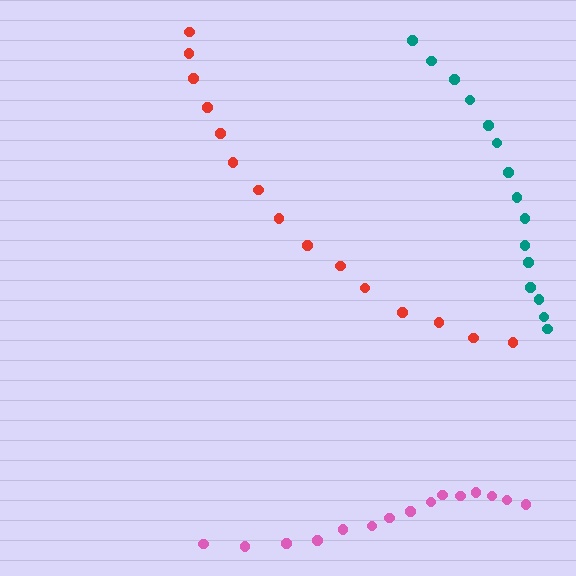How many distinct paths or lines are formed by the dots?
There are 3 distinct paths.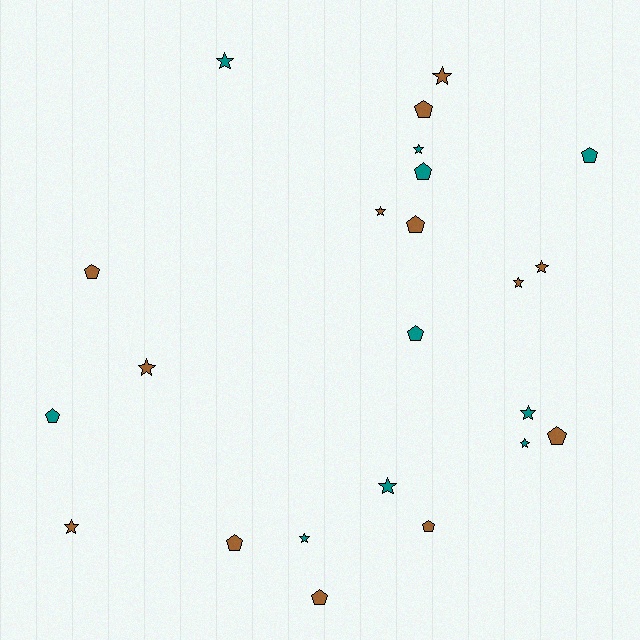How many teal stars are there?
There are 6 teal stars.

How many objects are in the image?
There are 23 objects.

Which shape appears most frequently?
Star, with 12 objects.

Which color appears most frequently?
Brown, with 13 objects.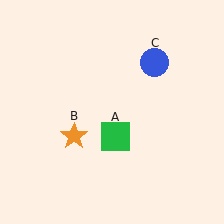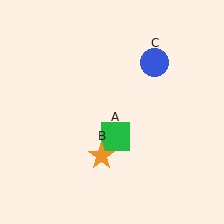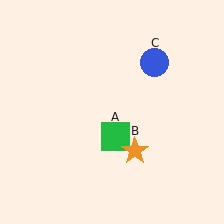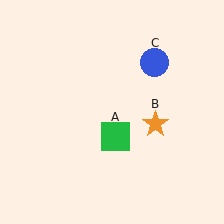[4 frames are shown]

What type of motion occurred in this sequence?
The orange star (object B) rotated counterclockwise around the center of the scene.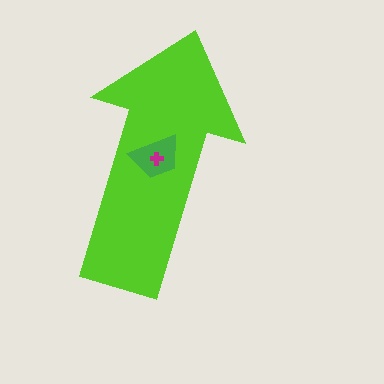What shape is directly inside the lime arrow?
The green trapezoid.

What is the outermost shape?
The lime arrow.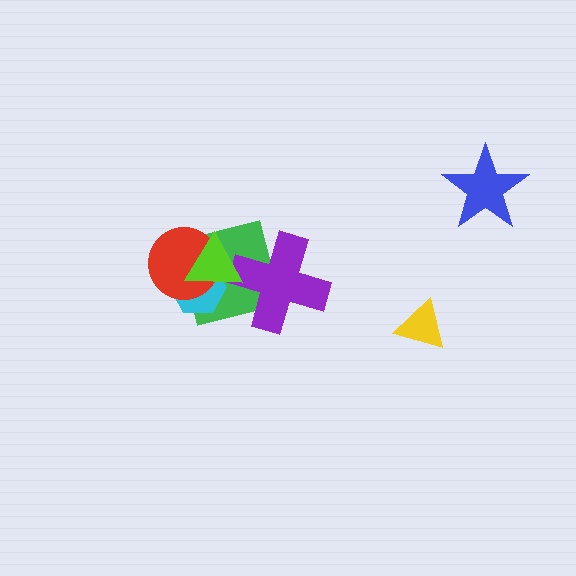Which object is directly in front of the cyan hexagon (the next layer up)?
The red circle is directly in front of the cyan hexagon.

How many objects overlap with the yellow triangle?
0 objects overlap with the yellow triangle.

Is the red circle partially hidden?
Yes, it is partially covered by another shape.